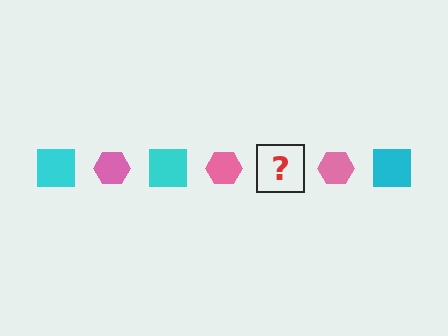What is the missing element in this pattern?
The missing element is a cyan square.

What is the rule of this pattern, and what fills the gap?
The rule is that the pattern alternates between cyan square and pink hexagon. The gap should be filled with a cyan square.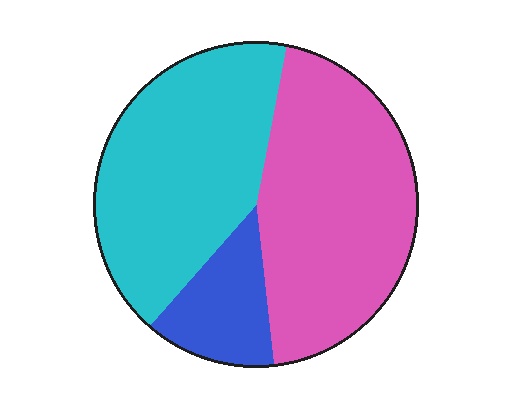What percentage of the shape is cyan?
Cyan takes up between a quarter and a half of the shape.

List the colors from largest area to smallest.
From largest to smallest: pink, cyan, blue.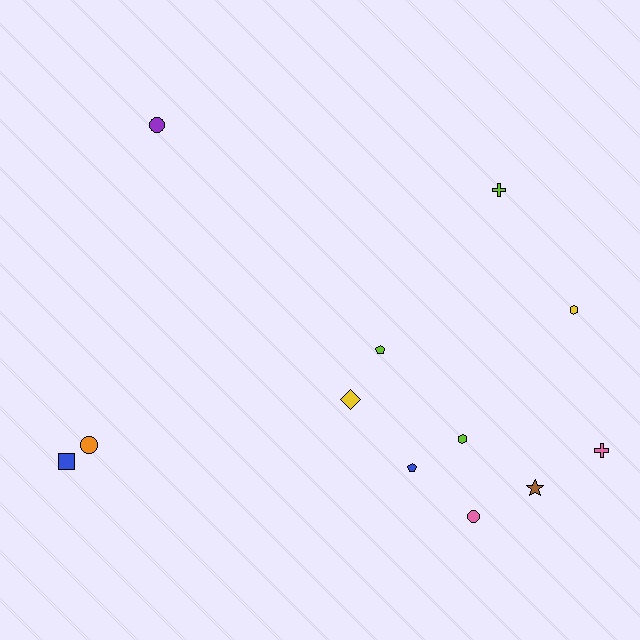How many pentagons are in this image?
There are 2 pentagons.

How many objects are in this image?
There are 12 objects.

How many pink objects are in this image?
There are 2 pink objects.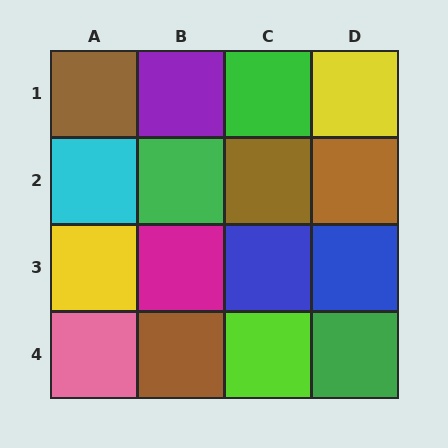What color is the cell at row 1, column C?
Green.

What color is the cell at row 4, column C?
Lime.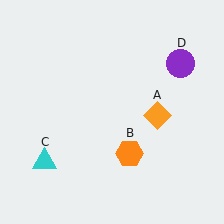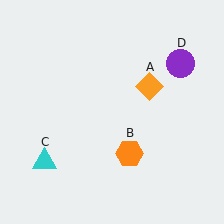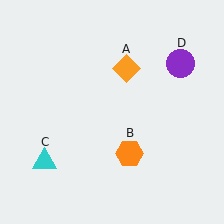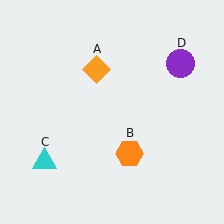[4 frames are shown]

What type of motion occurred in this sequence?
The orange diamond (object A) rotated counterclockwise around the center of the scene.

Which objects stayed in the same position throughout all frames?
Orange hexagon (object B) and cyan triangle (object C) and purple circle (object D) remained stationary.